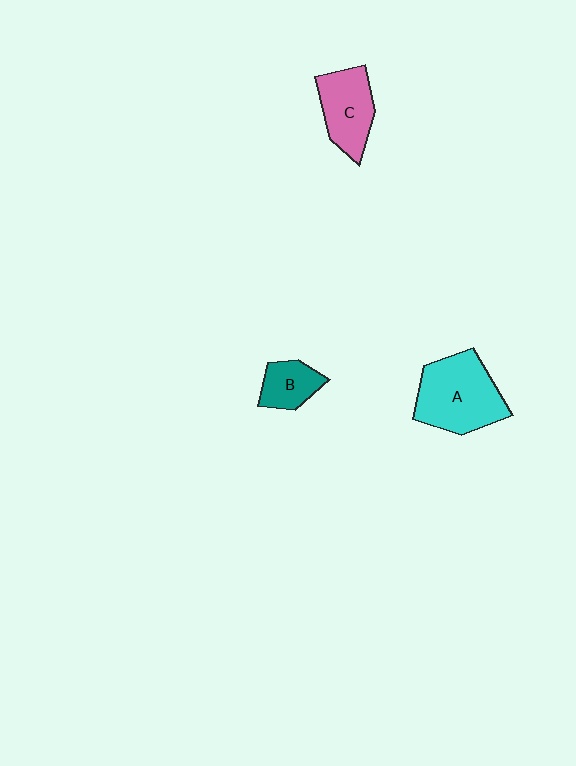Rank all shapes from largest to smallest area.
From largest to smallest: A (cyan), C (pink), B (teal).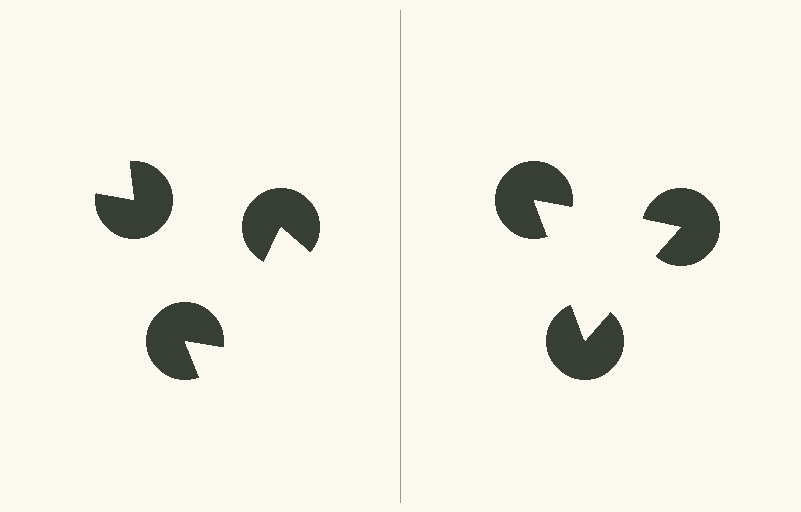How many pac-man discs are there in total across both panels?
6 — 3 on each side.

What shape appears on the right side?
An illusory triangle.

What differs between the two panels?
The pac-man discs are positioned identically on both sides; only the wedge orientations differ. On the right they align to a triangle; on the left they are misaligned.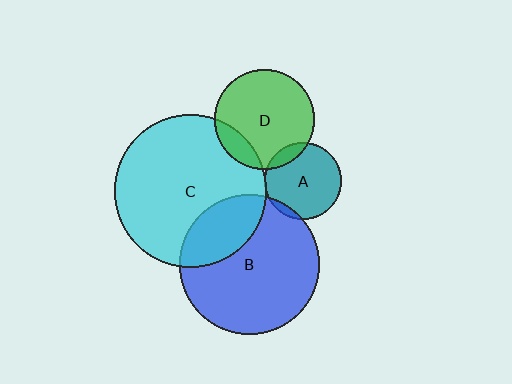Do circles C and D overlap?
Yes.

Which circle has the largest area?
Circle C (cyan).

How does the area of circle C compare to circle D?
Approximately 2.3 times.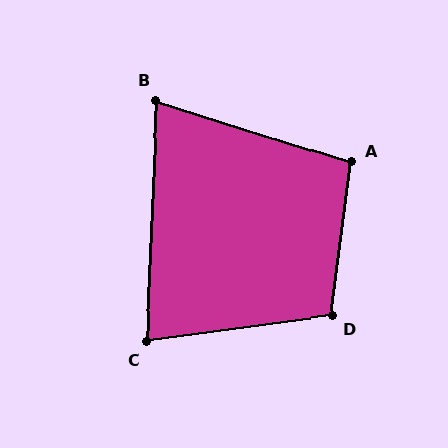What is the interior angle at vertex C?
Approximately 80 degrees (acute).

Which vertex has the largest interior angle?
D, at approximately 105 degrees.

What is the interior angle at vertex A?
Approximately 100 degrees (obtuse).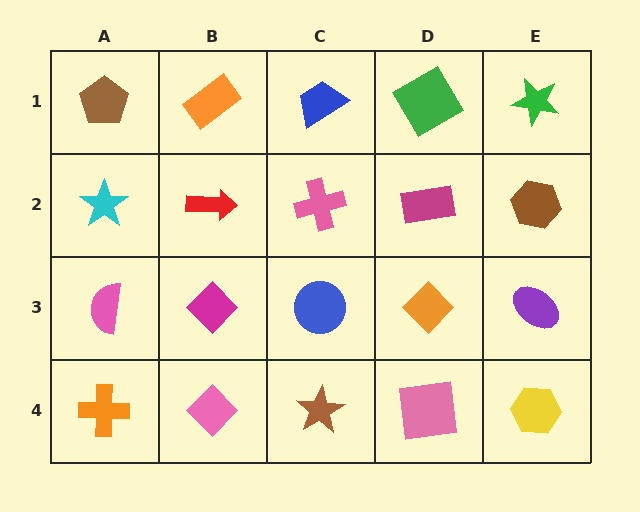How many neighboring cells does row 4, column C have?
3.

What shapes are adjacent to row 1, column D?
A magenta rectangle (row 2, column D), a blue trapezoid (row 1, column C), a green star (row 1, column E).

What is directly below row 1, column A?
A cyan star.